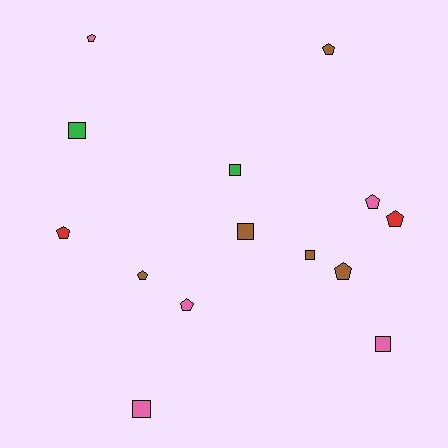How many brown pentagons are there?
There are 3 brown pentagons.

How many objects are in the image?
There are 14 objects.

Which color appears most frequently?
Pink, with 5 objects.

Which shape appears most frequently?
Pentagon, with 8 objects.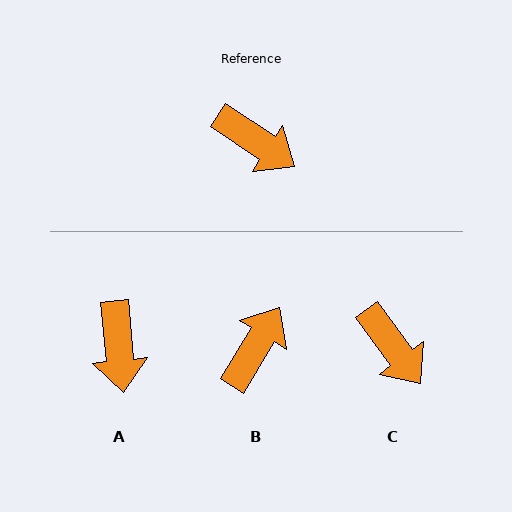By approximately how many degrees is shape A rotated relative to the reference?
Approximately 51 degrees clockwise.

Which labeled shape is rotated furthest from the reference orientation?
B, about 93 degrees away.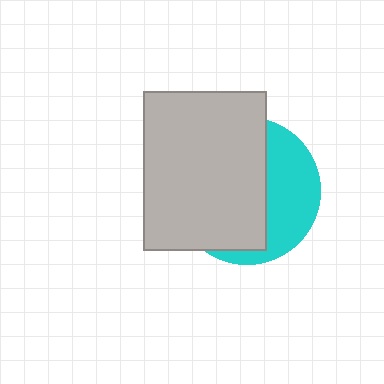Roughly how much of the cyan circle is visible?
A small part of it is visible (roughly 36%).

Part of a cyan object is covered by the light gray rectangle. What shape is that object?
It is a circle.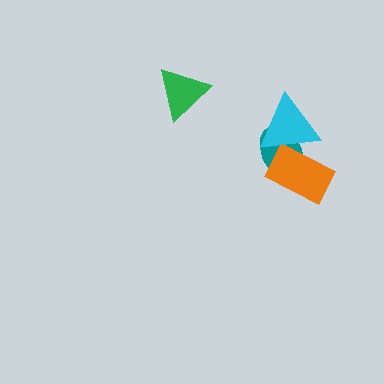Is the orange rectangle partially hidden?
Yes, it is partially covered by another shape.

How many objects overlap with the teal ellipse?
2 objects overlap with the teal ellipse.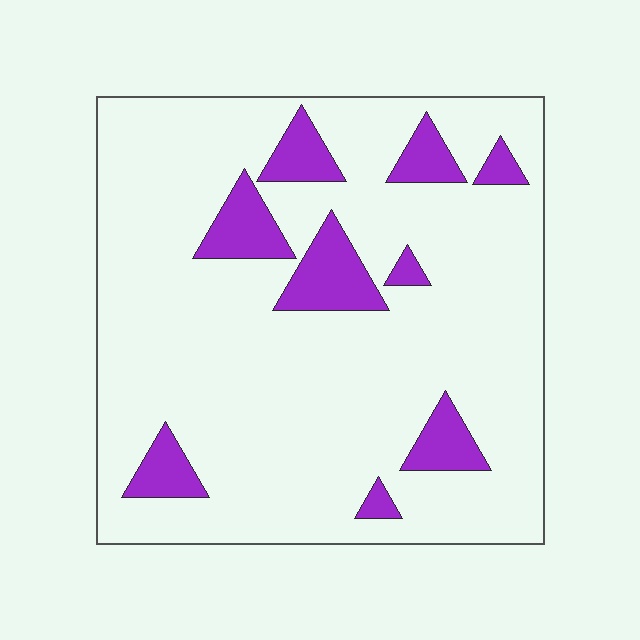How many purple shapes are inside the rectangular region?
9.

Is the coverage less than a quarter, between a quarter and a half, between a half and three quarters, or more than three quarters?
Less than a quarter.